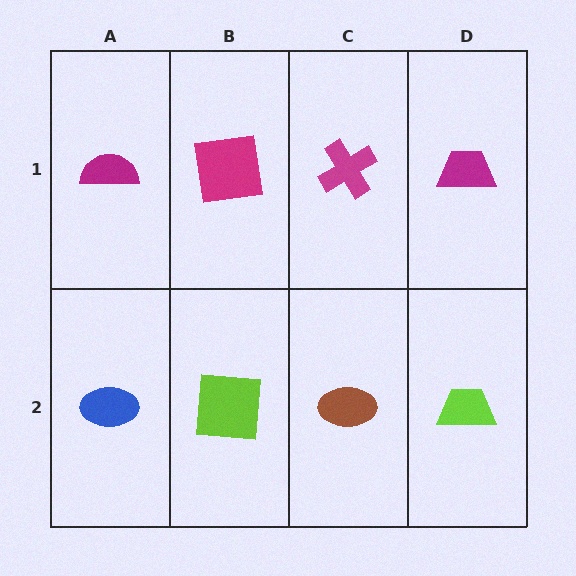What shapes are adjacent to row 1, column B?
A lime square (row 2, column B), a magenta semicircle (row 1, column A), a magenta cross (row 1, column C).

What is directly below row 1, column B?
A lime square.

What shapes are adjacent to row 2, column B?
A magenta square (row 1, column B), a blue ellipse (row 2, column A), a brown ellipse (row 2, column C).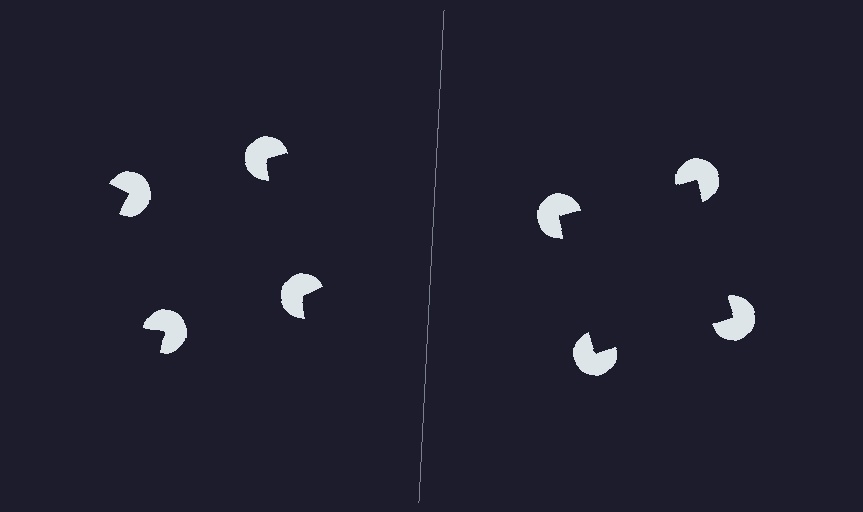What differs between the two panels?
The pac-man discs are positioned identically on both sides; only the wedge orientations differ. On the right they align to a square; on the left they are misaligned.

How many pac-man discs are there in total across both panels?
8 — 4 on each side.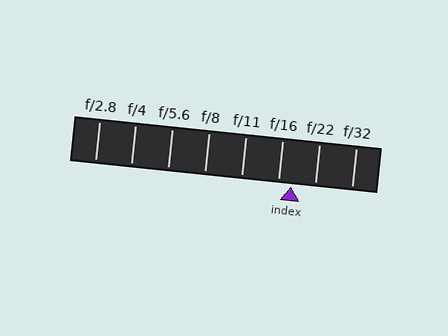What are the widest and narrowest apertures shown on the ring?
The widest aperture shown is f/2.8 and the narrowest is f/32.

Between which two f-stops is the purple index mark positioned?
The index mark is between f/16 and f/22.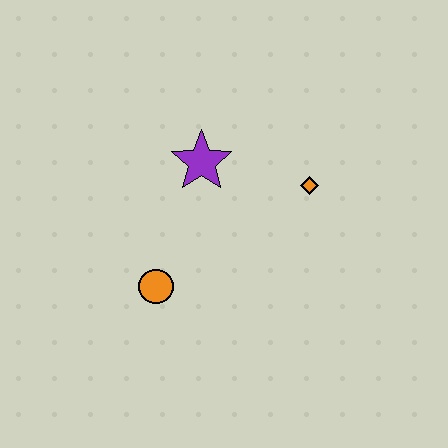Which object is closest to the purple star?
The orange diamond is closest to the purple star.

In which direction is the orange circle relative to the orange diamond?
The orange circle is to the left of the orange diamond.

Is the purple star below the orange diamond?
No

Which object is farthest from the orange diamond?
The orange circle is farthest from the orange diamond.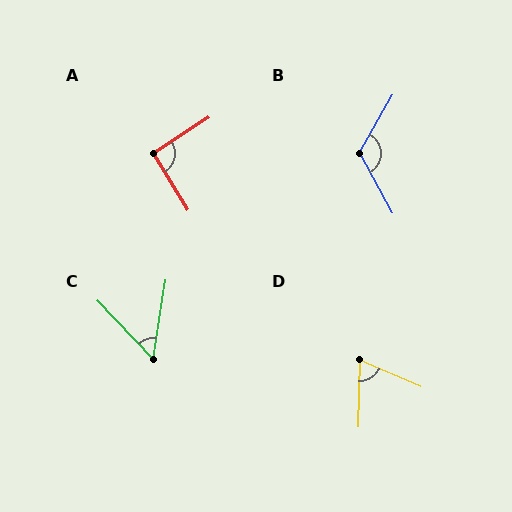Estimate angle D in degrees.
Approximately 68 degrees.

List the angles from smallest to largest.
C (52°), D (68°), A (92°), B (122°).